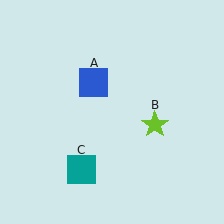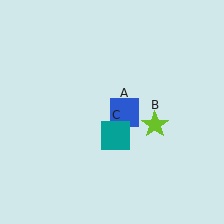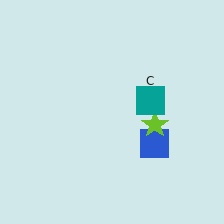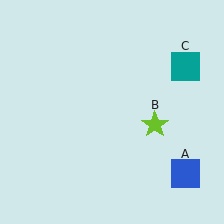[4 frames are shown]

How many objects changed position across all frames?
2 objects changed position: blue square (object A), teal square (object C).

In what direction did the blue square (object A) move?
The blue square (object A) moved down and to the right.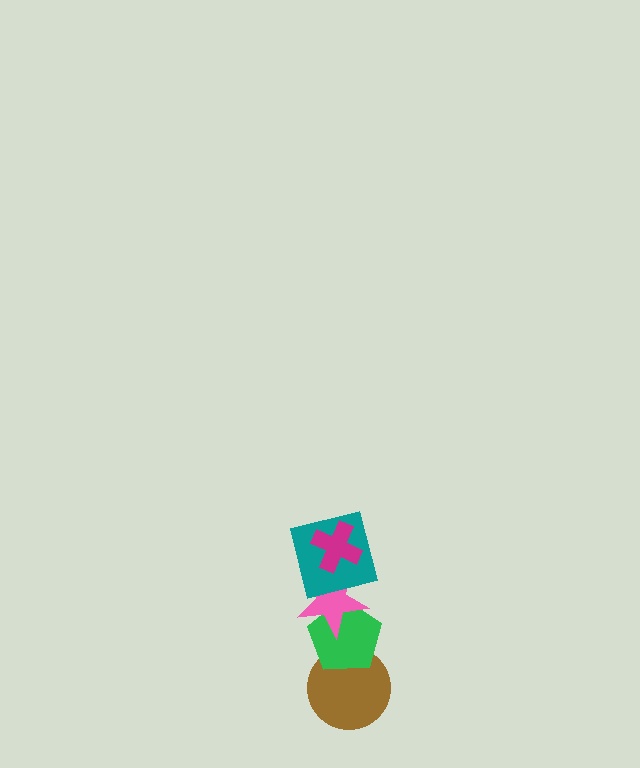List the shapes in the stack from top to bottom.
From top to bottom: the magenta cross, the teal square, the pink star, the green pentagon, the brown circle.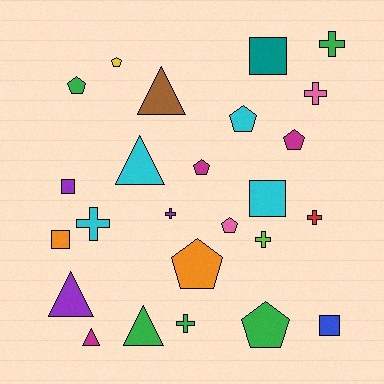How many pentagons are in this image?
There are 8 pentagons.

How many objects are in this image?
There are 25 objects.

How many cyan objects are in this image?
There are 4 cyan objects.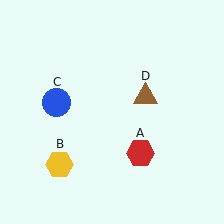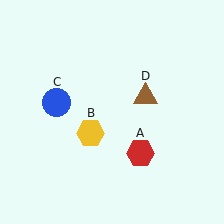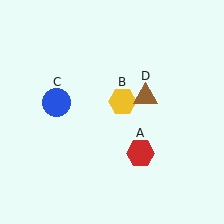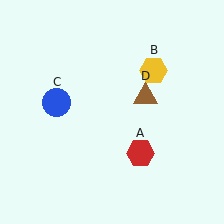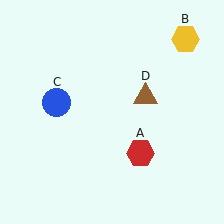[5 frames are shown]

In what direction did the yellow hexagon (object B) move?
The yellow hexagon (object B) moved up and to the right.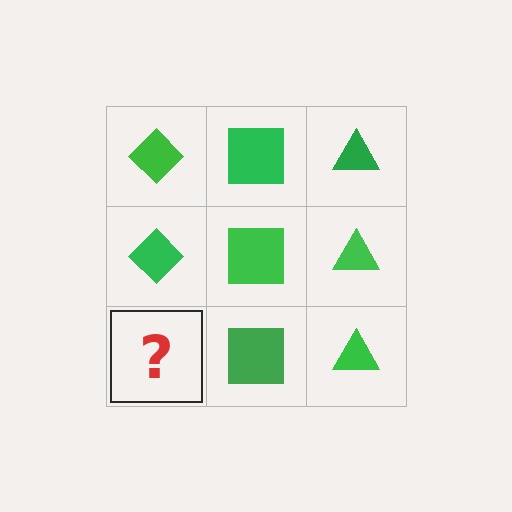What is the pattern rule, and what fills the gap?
The rule is that each column has a consistent shape. The gap should be filled with a green diamond.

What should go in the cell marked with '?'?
The missing cell should contain a green diamond.